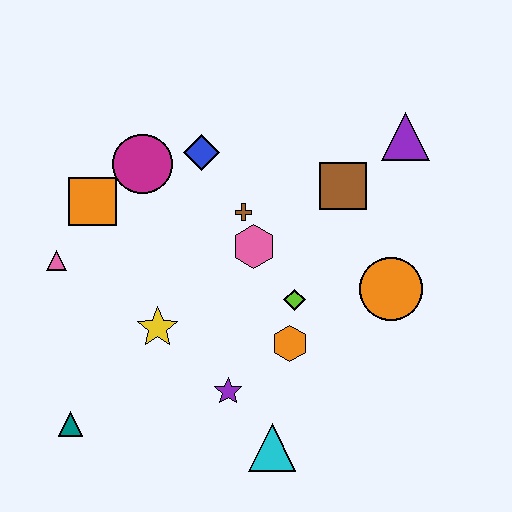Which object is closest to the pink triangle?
The orange square is closest to the pink triangle.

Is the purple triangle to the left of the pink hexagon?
No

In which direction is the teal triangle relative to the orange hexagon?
The teal triangle is to the left of the orange hexagon.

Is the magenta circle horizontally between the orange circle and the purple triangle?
No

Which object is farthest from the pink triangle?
The purple triangle is farthest from the pink triangle.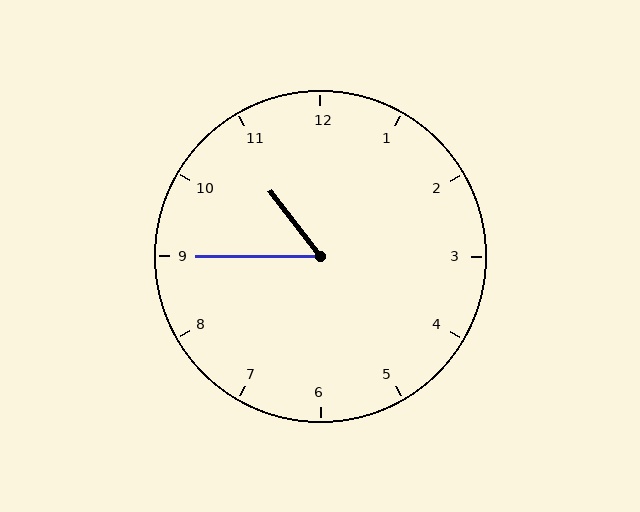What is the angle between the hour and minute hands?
Approximately 52 degrees.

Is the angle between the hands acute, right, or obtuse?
It is acute.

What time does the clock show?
10:45.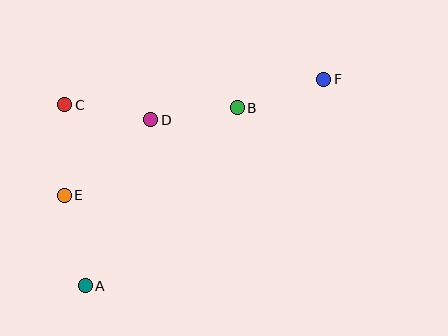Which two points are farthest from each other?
Points A and F are farthest from each other.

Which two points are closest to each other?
Points C and D are closest to each other.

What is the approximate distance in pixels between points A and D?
The distance between A and D is approximately 178 pixels.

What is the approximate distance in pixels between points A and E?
The distance between A and E is approximately 93 pixels.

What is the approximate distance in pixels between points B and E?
The distance between B and E is approximately 194 pixels.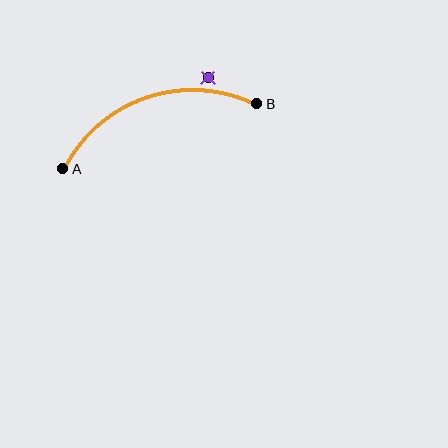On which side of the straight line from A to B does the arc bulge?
The arc bulges above the straight line connecting A and B.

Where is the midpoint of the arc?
The arc midpoint is the point on the curve farthest from the straight line joining A and B. It sits above that line.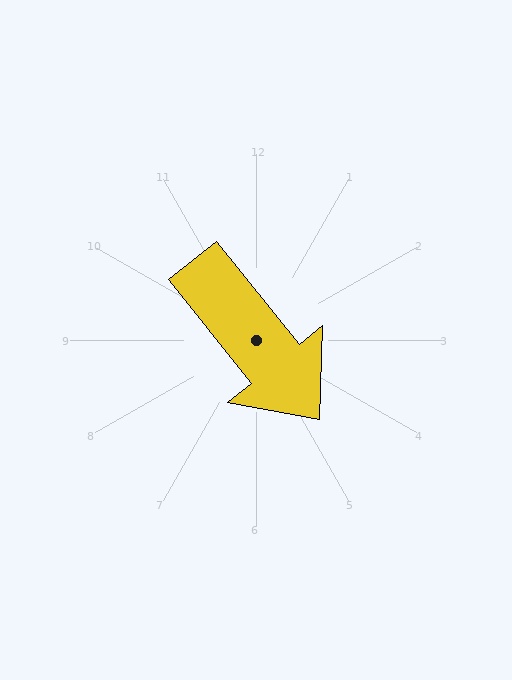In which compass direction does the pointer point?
Southeast.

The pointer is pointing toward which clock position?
Roughly 5 o'clock.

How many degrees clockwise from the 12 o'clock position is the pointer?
Approximately 141 degrees.